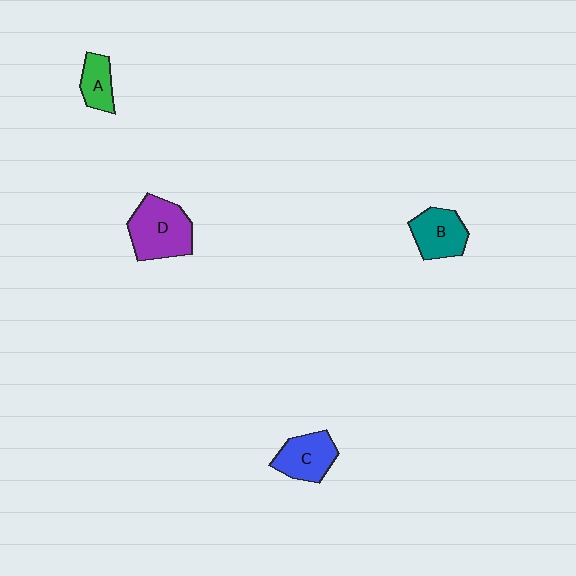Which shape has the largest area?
Shape D (purple).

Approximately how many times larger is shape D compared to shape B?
Approximately 1.4 times.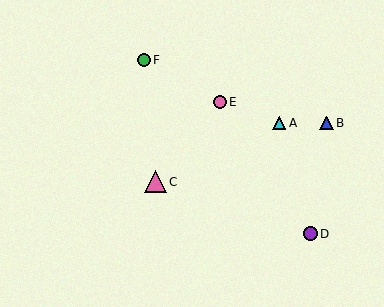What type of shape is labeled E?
Shape E is a pink circle.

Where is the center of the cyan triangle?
The center of the cyan triangle is at (279, 123).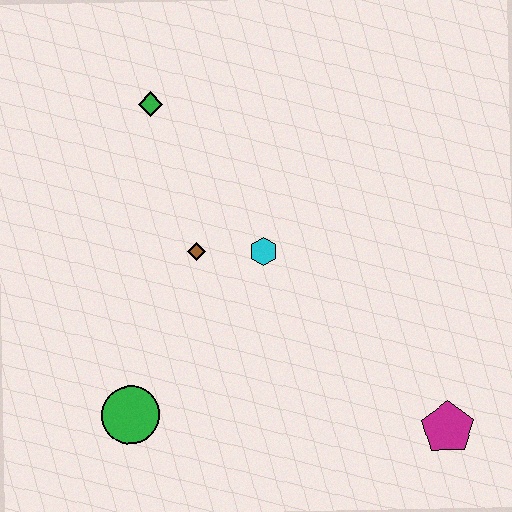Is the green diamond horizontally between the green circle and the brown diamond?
Yes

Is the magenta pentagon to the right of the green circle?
Yes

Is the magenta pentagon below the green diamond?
Yes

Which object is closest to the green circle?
The brown diamond is closest to the green circle.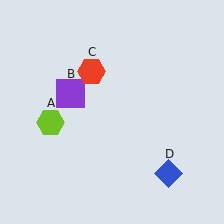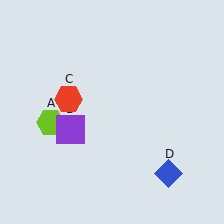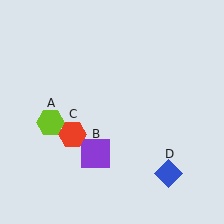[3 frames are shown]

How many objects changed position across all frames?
2 objects changed position: purple square (object B), red hexagon (object C).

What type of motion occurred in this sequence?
The purple square (object B), red hexagon (object C) rotated counterclockwise around the center of the scene.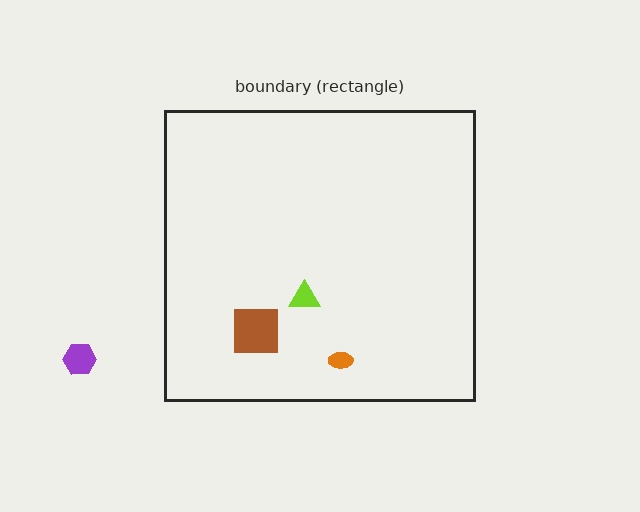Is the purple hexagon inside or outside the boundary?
Outside.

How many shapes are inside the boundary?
3 inside, 1 outside.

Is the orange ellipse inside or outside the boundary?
Inside.